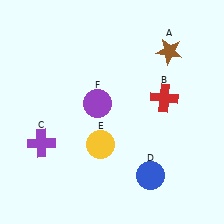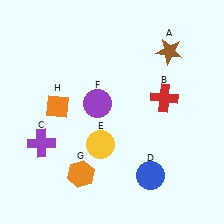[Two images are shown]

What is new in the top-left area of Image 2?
An orange diamond (H) was added in the top-left area of Image 2.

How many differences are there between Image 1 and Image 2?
There are 2 differences between the two images.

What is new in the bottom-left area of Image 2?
An orange hexagon (G) was added in the bottom-left area of Image 2.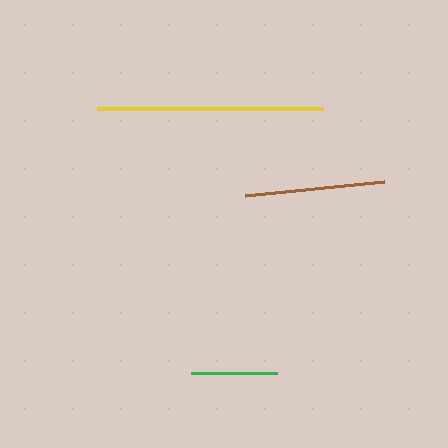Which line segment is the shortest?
The green line is the shortest at approximately 86 pixels.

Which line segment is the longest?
The yellow line is the longest at approximately 226 pixels.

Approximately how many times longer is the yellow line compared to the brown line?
The yellow line is approximately 1.6 times the length of the brown line.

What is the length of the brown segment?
The brown segment is approximately 140 pixels long.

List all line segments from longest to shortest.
From longest to shortest: yellow, brown, green.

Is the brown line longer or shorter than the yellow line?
The yellow line is longer than the brown line.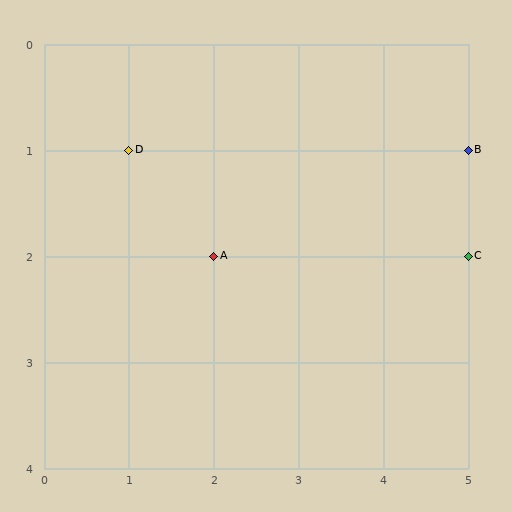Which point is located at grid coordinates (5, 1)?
Point B is at (5, 1).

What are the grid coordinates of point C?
Point C is at grid coordinates (5, 2).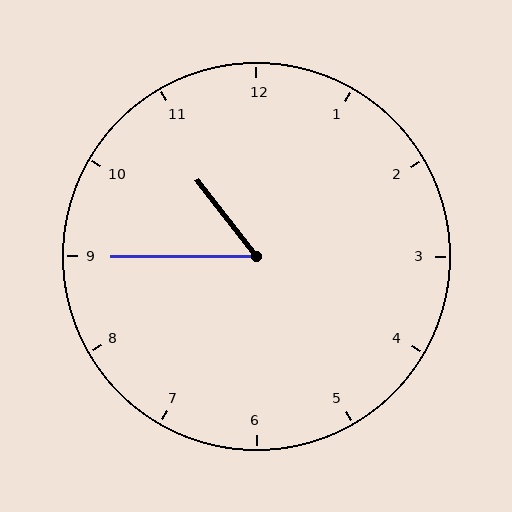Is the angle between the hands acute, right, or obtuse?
It is acute.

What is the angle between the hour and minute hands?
Approximately 52 degrees.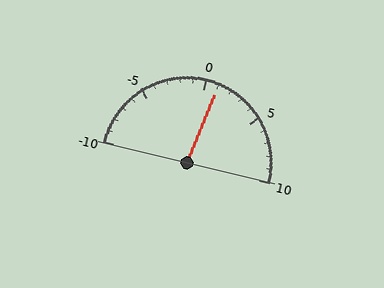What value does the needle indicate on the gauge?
The needle indicates approximately 1.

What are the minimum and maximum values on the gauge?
The gauge ranges from -10 to 10.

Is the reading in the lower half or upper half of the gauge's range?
The reading is in the upper half of the range (-10 to 10).